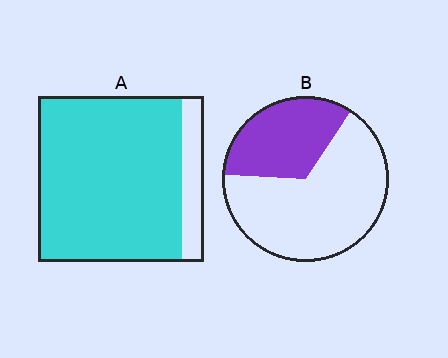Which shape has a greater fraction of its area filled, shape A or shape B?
Shape A.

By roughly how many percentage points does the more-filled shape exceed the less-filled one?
By roughly 55 percentage points (A over B).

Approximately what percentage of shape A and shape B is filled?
A is approximately 85% and B is approximately 35%.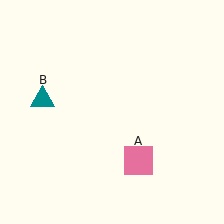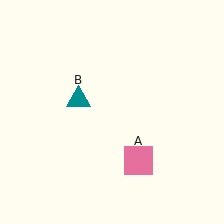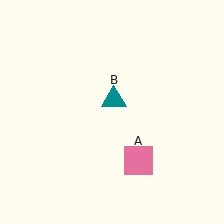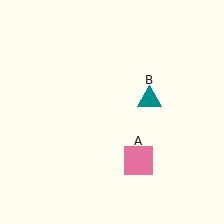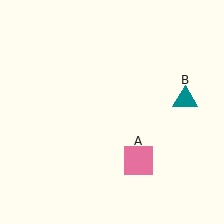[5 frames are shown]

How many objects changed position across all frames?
1 object changed position: teal triangle (object B).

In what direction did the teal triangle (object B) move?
The teal triangle (object B) moved right.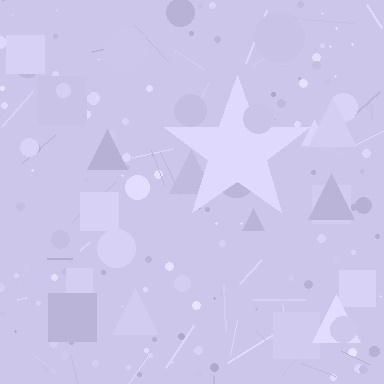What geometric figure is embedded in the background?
A star is embedded in the background.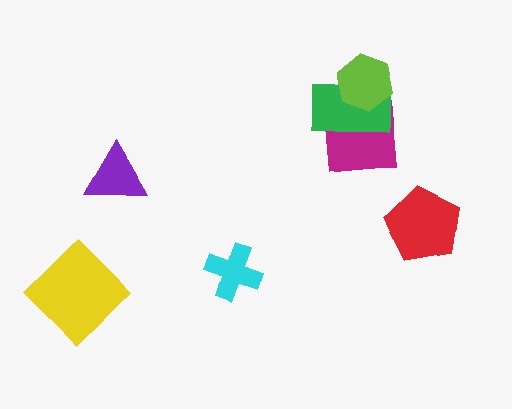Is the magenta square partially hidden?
Yes, it is partially covered by another shape.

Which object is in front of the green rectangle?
The lime hexagon is in front of the green rectangle.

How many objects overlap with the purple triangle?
0 objects overlap with the purple triangle.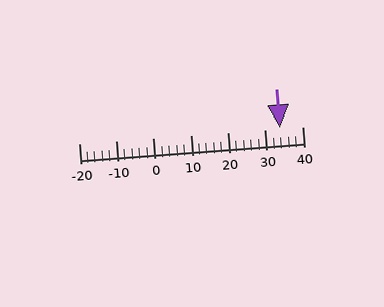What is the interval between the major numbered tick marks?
The major tick marks are spaced 10 units apart.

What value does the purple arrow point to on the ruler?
The purple arrow points to approximately 34.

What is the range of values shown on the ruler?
The ruler shows values from -20 to 40.